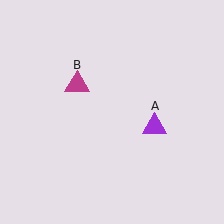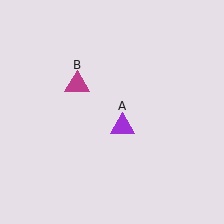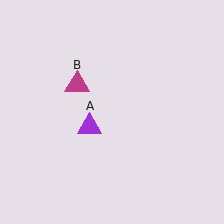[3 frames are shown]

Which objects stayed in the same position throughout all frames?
Magenta triangle (object B) remained stationary.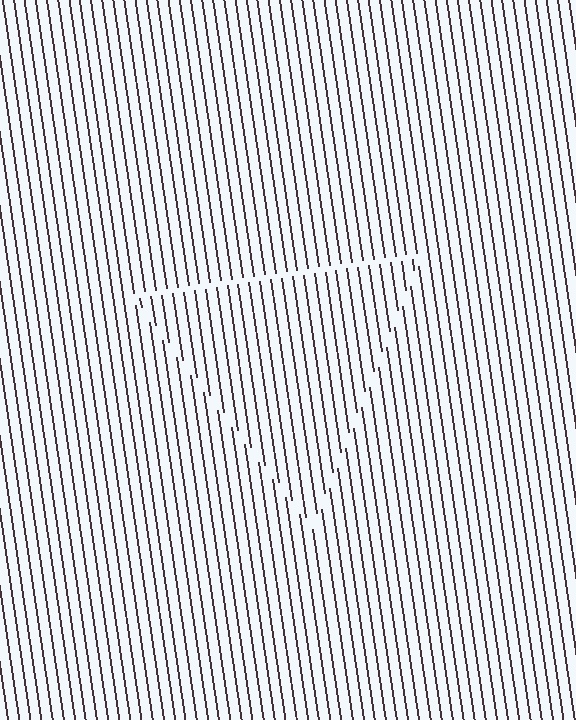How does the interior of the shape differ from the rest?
The interior of the shape contains the same grating, shifted by half a period — the contour is defined by the phase discontinuity where line-ends from the inner and outer gratings abut.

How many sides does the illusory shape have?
3 sides — the line-ends trace a triangle.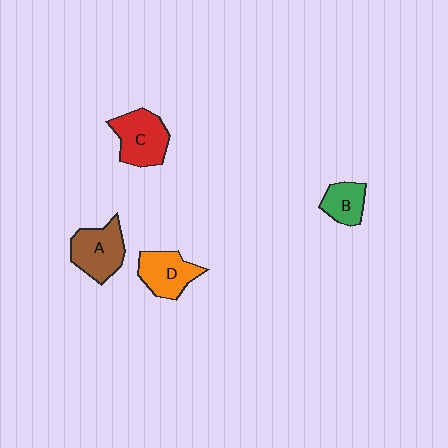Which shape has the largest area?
Shape C (red).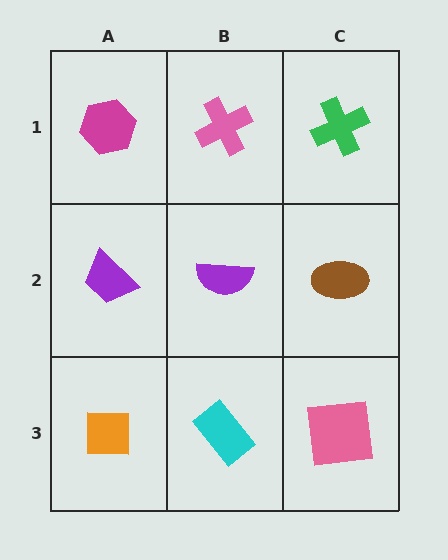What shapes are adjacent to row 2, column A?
A magenta hexagon (row 1, column A), an orange square (row 3, column A), a purple semicircle (row 2, column B).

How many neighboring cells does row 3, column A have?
2.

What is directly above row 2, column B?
A pink cross.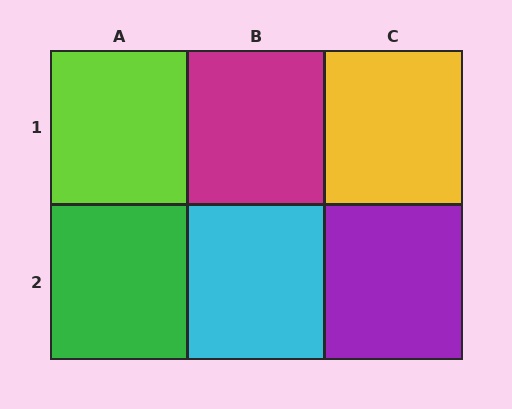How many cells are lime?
1 cell is lime.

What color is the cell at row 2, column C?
Purple.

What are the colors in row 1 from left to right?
Lime, magenta, yellow.